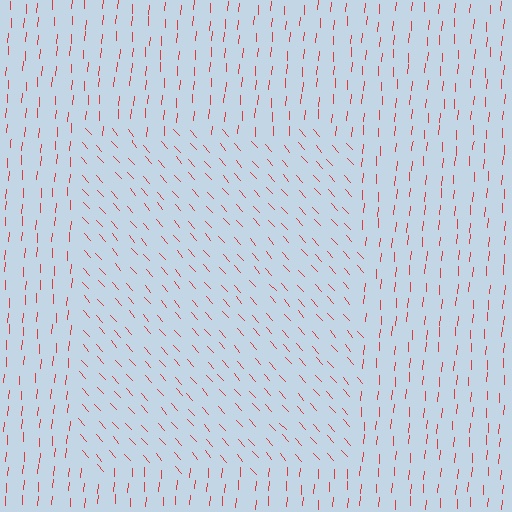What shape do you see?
I see a rectangle.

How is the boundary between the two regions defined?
The boundary is defined purely by a change in line orientation (approximately 45 degrees difference). All lines are the same color and thickness.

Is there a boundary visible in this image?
Yes, there is a texture boundary formed by a change in line orientation.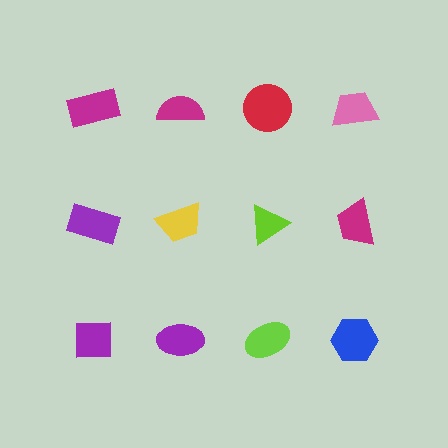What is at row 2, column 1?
A purple rectangle.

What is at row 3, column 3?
A lime ellipse.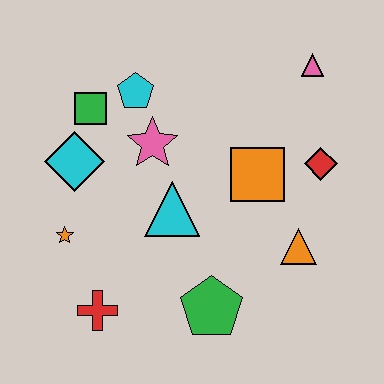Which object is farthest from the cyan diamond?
The pink triangle is farthest from the cyan diamond.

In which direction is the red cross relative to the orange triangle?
The red cross is to the left of the orange triangle.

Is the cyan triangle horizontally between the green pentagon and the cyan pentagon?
Yes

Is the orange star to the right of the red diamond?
No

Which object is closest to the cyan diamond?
The green square is closest to the cyan diamond.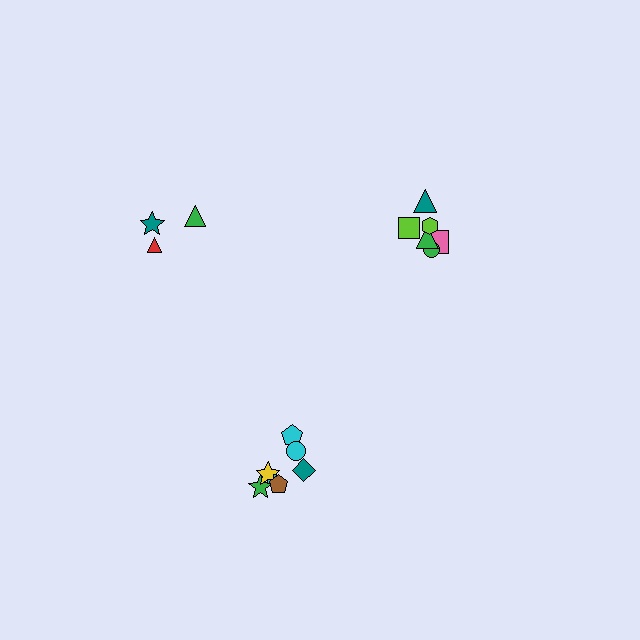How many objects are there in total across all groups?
There are 16 objects.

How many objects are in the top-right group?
There are 6 objects.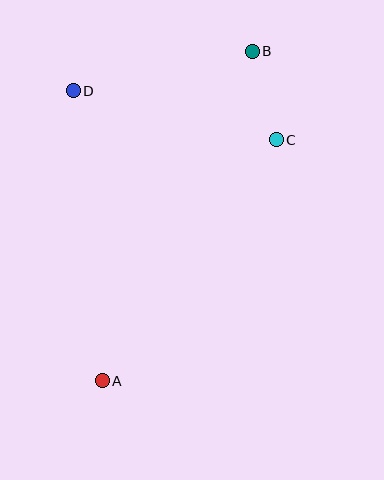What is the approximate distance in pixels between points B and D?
The distance between B and D is approximately 183 pixels.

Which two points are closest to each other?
Points B and C are closest to each other.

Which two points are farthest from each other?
Points A and B are farthest from each other.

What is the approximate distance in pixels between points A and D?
The distance between A and D is approximately 292 pixels.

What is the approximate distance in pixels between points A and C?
The distance between A and C is approximately 297 pixels.